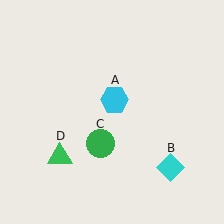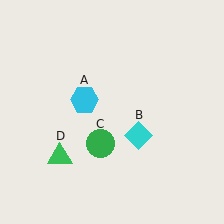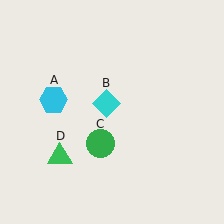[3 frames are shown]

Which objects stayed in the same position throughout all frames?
Green circle (object C) and green triangle (object D) remained stationary.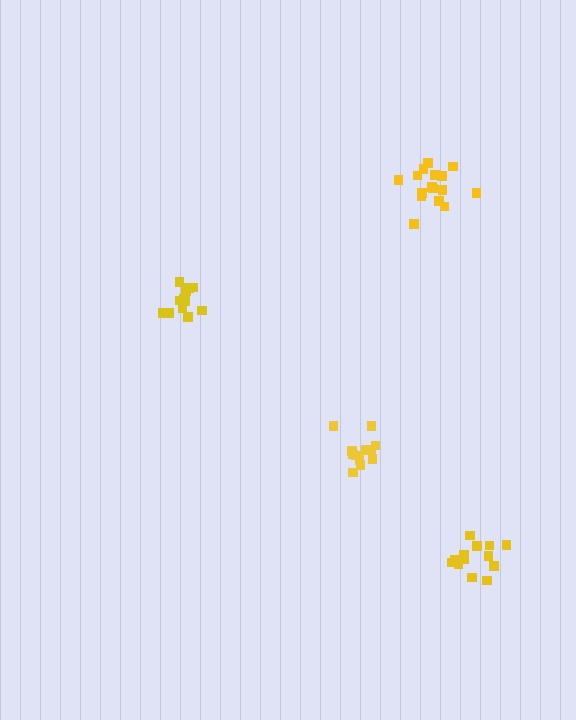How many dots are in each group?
Group 1: 12 dots, Group 2: 16 dots, Group 3: 13 dots, Group 4: 12 dots (53 total).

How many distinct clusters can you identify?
There are 4 distinct clusters.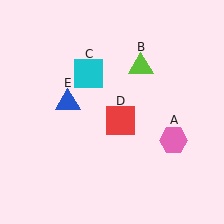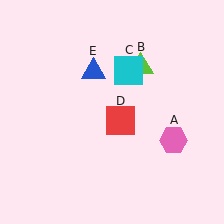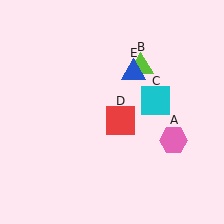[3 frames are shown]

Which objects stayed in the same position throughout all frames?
Pink hexagon (object A) and lime triangle (object B) and red square (object D) remained stationary.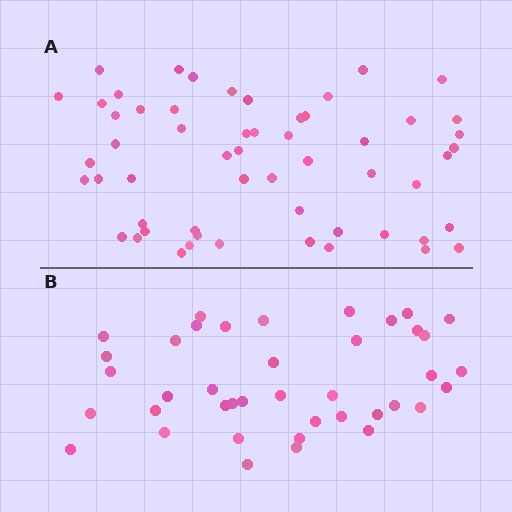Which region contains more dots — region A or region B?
Region A (the top region) has more dots.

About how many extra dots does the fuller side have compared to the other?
Region A has approximately 15 more dots than region B.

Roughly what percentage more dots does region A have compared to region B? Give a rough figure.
About 40% more.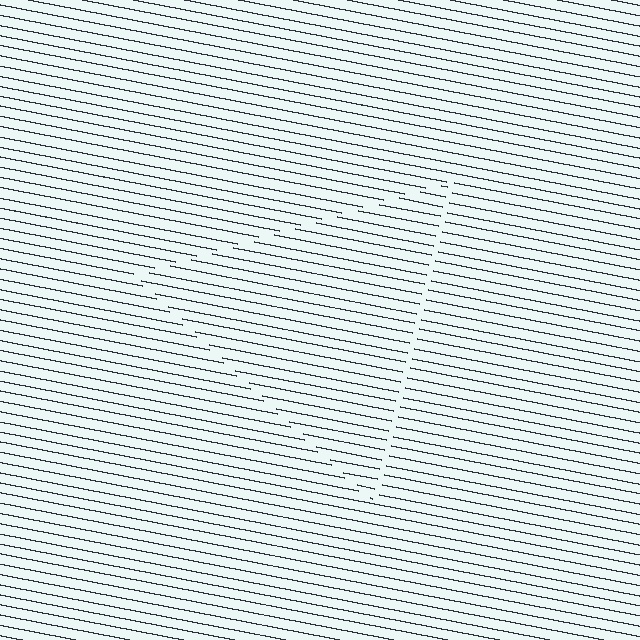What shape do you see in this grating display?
An illusory triangle. The interior of the shape contains the same grating, shifted by half a period — the contour is defined by the phase discontinuity where line-ends from the inner and outer gratings abut.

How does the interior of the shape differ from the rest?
The interior of the shape contains the same grating, shifted by half a period — the contour is defined by the phase discontinuity where line-ends from the inner and outer gratings abut.